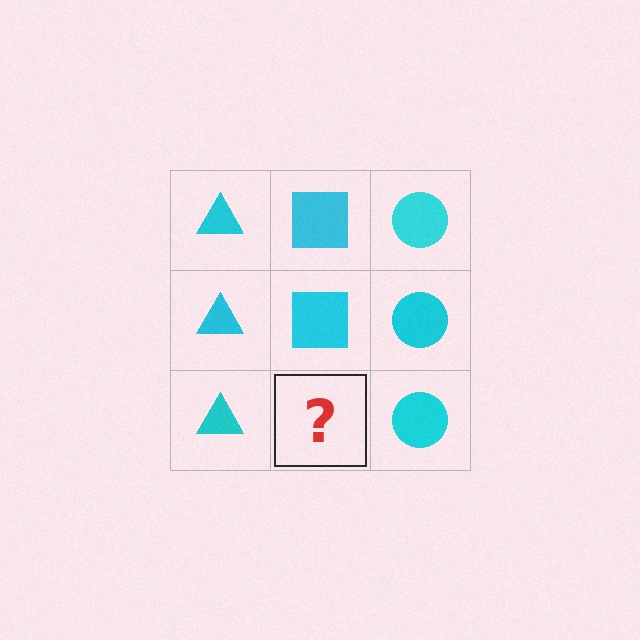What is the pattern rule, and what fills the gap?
The rule is that each column has a consistent shape. The gap should be filled with a cyan square.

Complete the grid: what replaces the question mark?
The question mark should be replaced with a cyan square.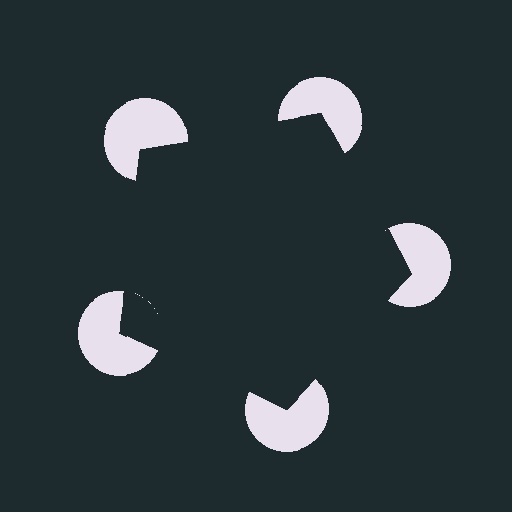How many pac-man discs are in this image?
There are 5 — one at each vertex of the illusory pentagon.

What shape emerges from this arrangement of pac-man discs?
An illusory pentagon — its edges are inferred from the aligned wedge cuts in the pac-man discs, not physically drawn.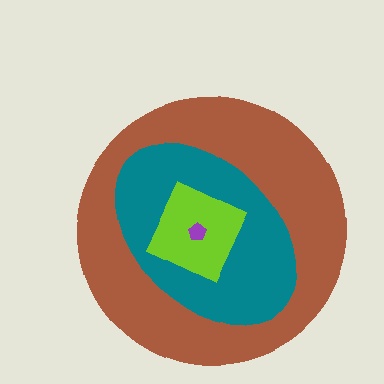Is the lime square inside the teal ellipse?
Yes.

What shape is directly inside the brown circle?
The teal ellipse.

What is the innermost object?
The purple pentagon.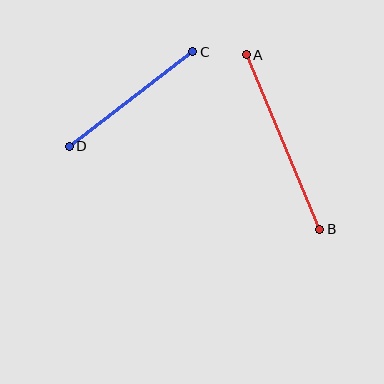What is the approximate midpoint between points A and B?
The midpoint is at approximately (283, 142) pixels.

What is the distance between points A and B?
The distance is approximately 190 pixels.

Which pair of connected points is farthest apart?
Points A and B are farthest apart.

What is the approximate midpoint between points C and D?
The midpoint is at approximately (131, 99) pixels.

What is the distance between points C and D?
The distance is approximately 155 pixels.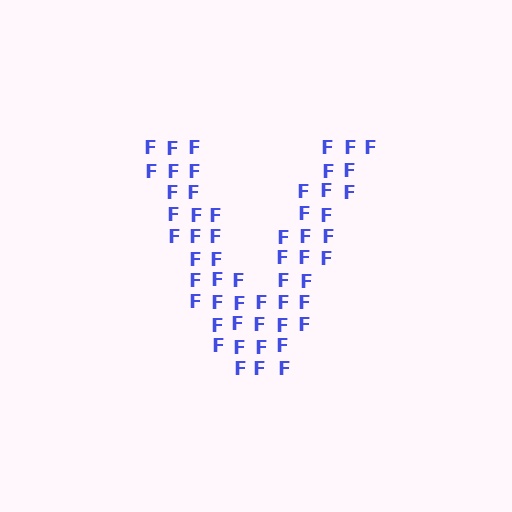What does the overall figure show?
The overall figure shows the letter V.